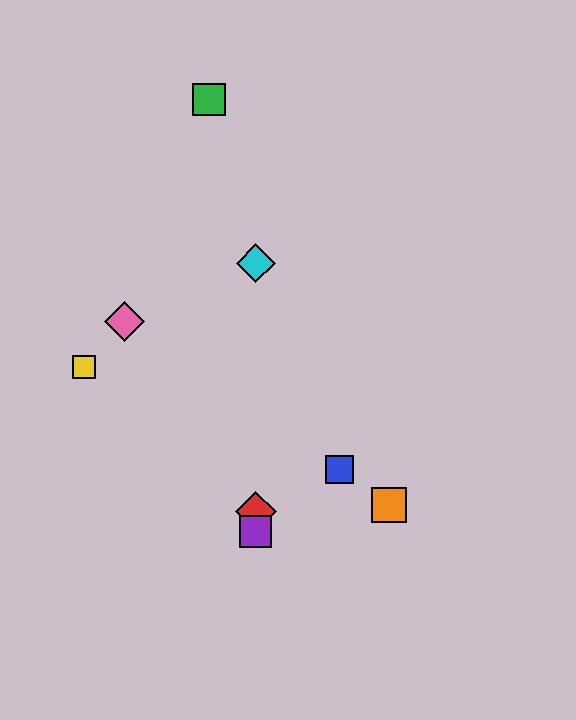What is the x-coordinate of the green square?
The green square is at x≈209.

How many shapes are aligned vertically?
3 shapes (the red diamond, the purple square, the cyan diamond) are aligned vertically.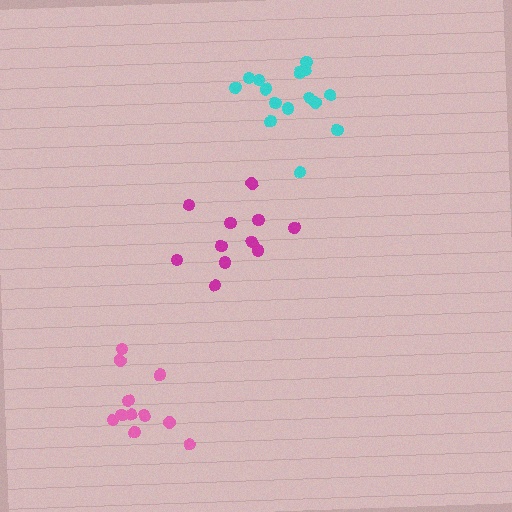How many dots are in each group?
Group 1: 15 dots, Group 2: 11 dots, Group 3: 11 dots (37 total).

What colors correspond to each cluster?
The clusters are colored: cyan, pink, magenta.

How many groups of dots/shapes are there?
There are 3 groups.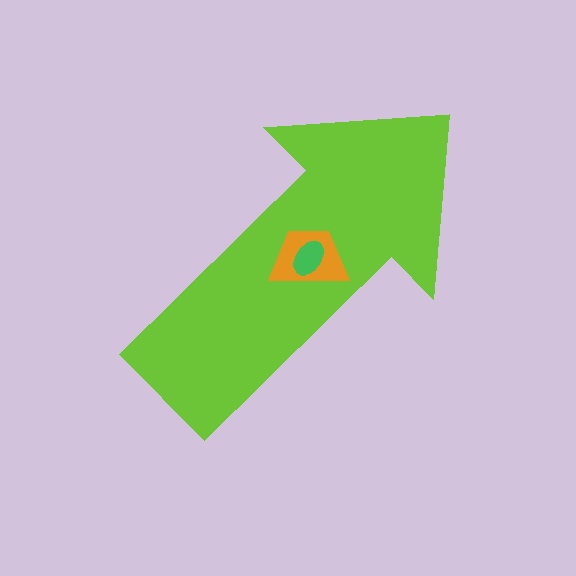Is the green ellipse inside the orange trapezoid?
Yes.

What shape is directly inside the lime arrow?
The orange trapezoid.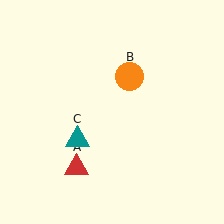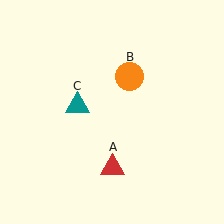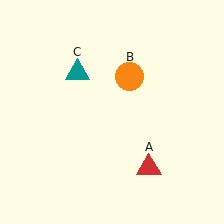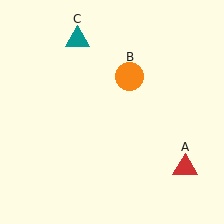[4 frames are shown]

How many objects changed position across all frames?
2 objects changed position: red triangle (object A), teal triangle (object C).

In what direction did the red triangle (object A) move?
The red triangle (object A) moved right.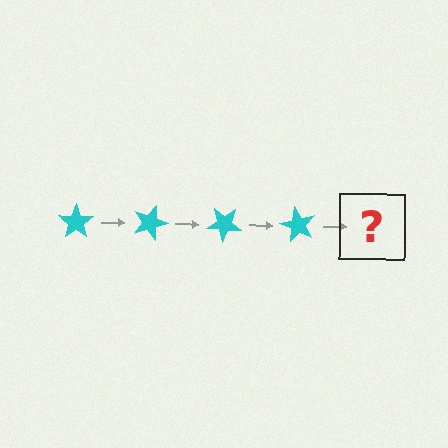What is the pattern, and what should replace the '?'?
The pattern is that the star rotates 20 degrees each step. The '?' should be a cyan star rotated 80 degrees.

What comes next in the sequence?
The next element should be a cyan star rotated 80 degrees.